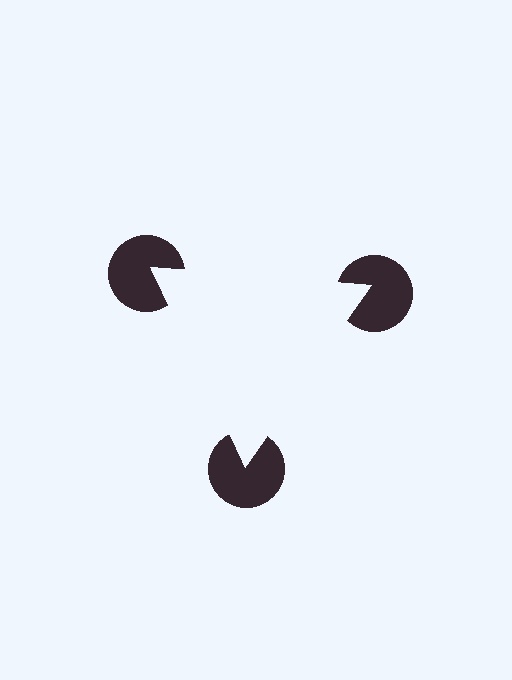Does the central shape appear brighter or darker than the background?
It typically appears slightly brighter than the background, even though no actual brightness change is drawn.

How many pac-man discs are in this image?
There are 3 — one at each vertex of the illusory triangle.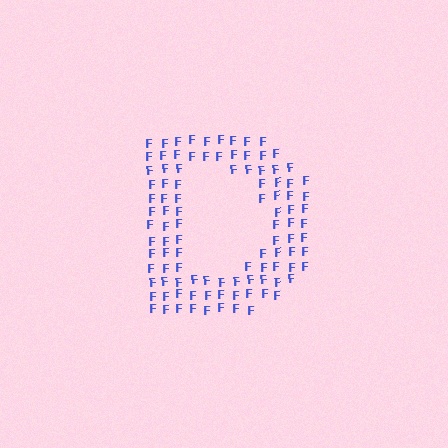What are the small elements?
The small elements are letter F's.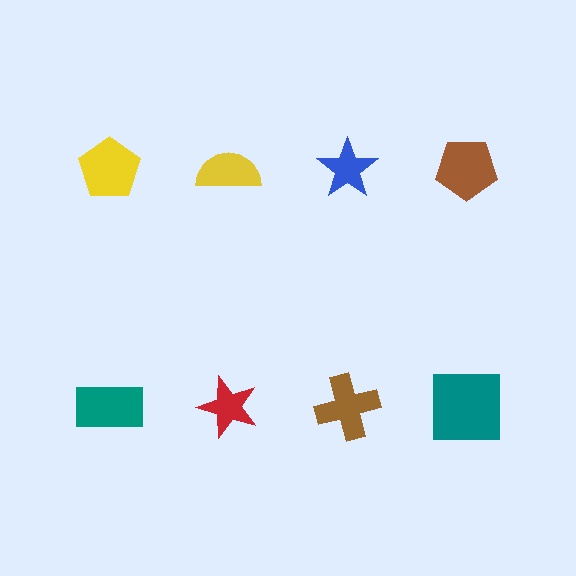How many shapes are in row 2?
4 shapes.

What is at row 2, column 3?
A brown cross.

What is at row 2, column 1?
A teal rectangle.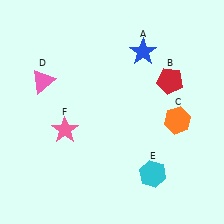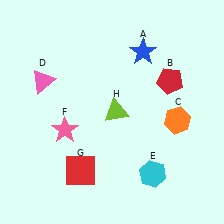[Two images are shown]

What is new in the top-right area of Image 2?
A lime triangle (H) was added in the top-right area of Image 2.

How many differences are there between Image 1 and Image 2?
There are 2 differences between the two images.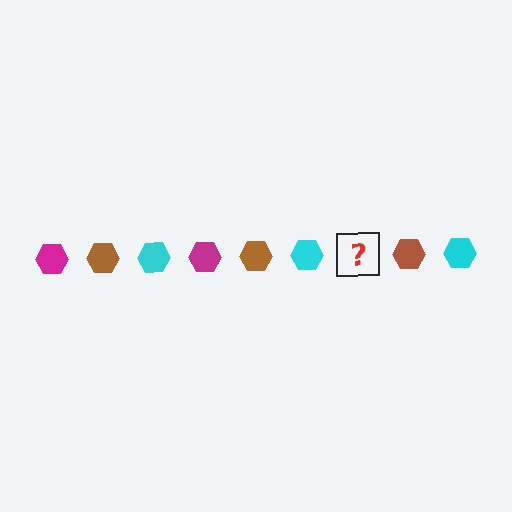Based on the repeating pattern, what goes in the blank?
The blank should be a magenta hexagon.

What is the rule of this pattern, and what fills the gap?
The rule is that the pattern cycles through magenta, brown, cyan hexagons. The gap should be filled with a magenta hexagon.